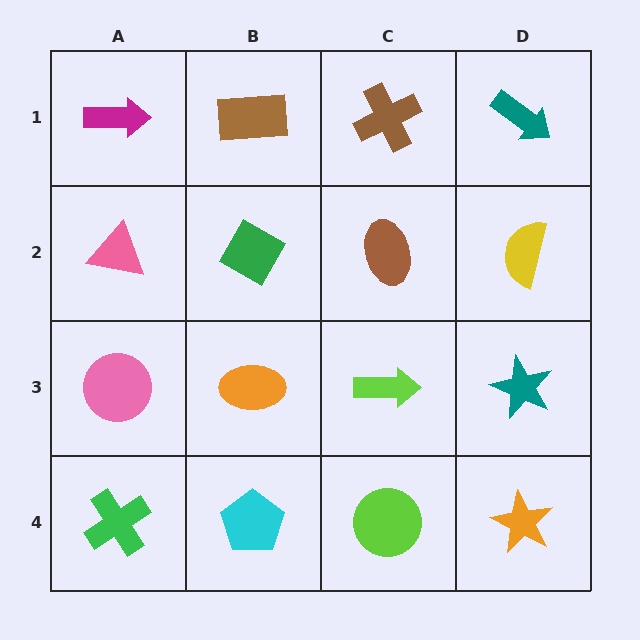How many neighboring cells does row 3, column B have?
4.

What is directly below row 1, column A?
A pink triangle.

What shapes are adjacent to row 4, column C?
A lime arrow (row 3, column C), a cyan pentagon (row 4, column B), an orange star (row 4, column D).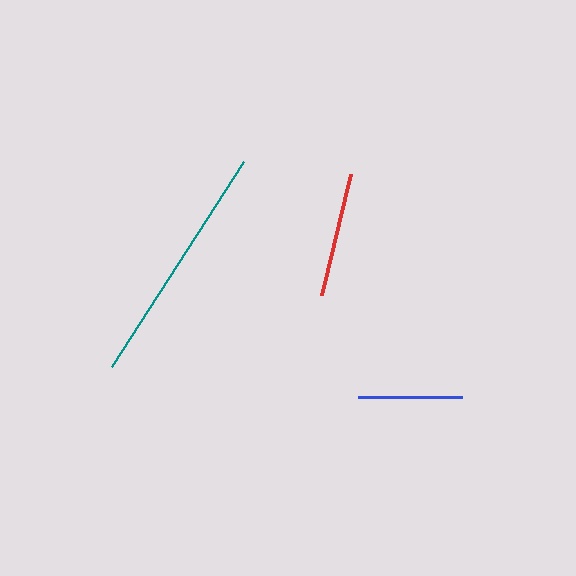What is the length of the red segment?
The red segment is approximately 125 pixels long.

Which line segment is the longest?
The teal line is the longest at approximately 244 pixels.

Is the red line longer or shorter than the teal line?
The teal line is longer than the red line.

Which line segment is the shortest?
The blue line is the shortest at approximately 104 pixels.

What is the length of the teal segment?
The teal segment is approximately 244 pixels long.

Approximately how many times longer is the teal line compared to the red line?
The teal line is approximately 2.0 times the length of the red line.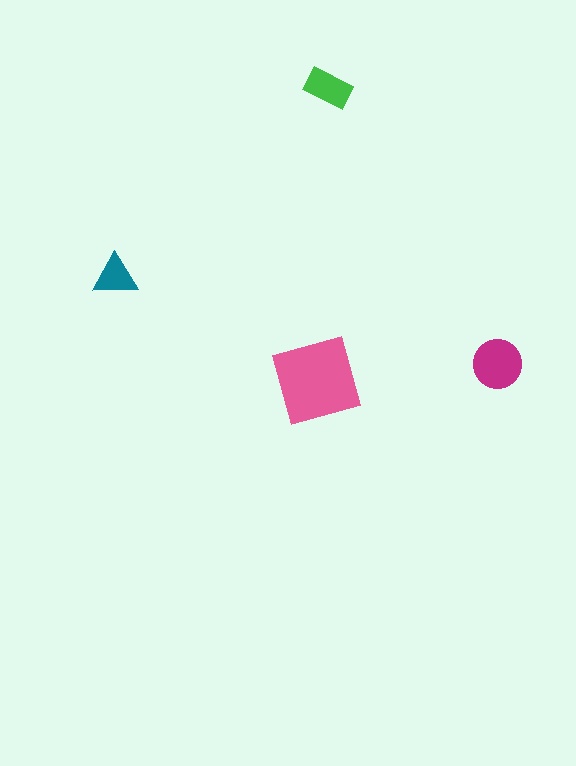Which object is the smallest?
The teal triangle.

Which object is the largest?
The pink diamond.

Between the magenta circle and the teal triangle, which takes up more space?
The magenta circle.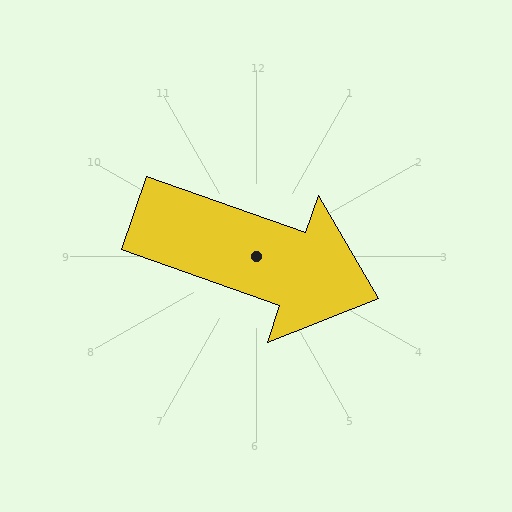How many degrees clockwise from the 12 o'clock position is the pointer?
Approximately 109 degrees.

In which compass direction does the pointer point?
East.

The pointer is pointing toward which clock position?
Roughly 4 o'clock.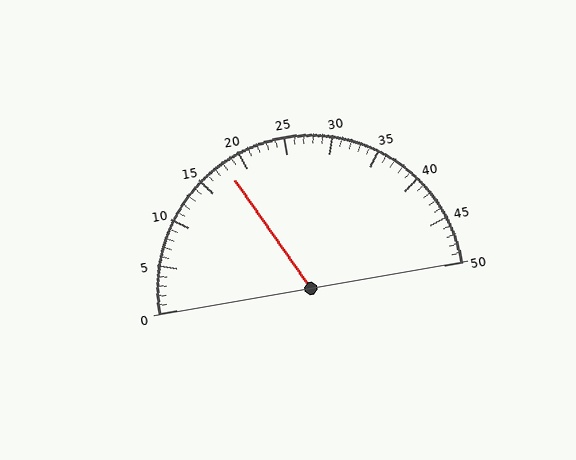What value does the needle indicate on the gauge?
The needle indicates approximately 18.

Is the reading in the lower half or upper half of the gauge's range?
The reading is in the lower half of the range (0 to 50).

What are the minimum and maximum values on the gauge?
The gauge ranges from 0 to 50.